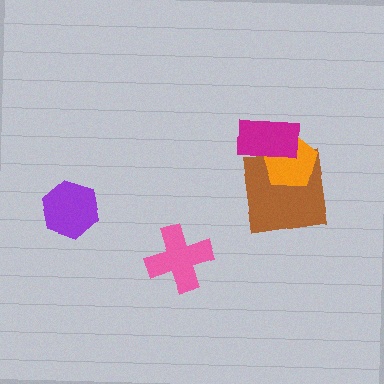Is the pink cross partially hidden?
No, no other shape covers it.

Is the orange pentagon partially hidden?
Yes, it is partially covered by another shape.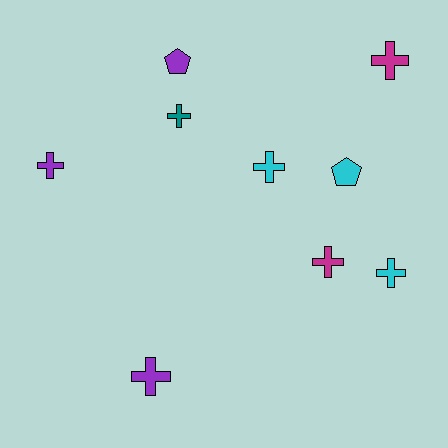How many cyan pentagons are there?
There is 1 cyan pentagon.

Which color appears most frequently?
Cyan, with 3 objects.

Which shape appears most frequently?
Cross, with 7 objects.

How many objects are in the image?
There are 9 objects.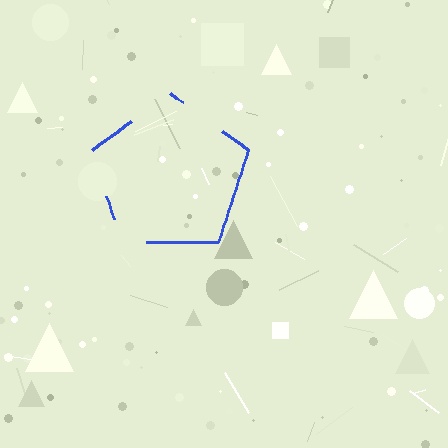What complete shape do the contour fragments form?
The contour fragments form a pentagon.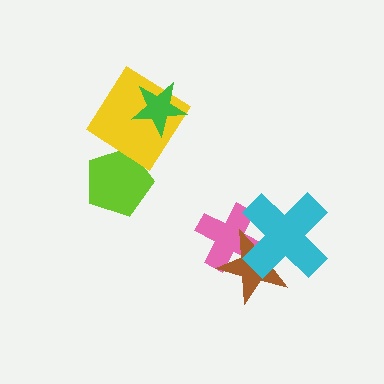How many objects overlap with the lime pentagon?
0 objects overlap with the lime pentagon.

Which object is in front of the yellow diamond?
The green star is in front of the yellow diamond.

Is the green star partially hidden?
No, no other shape covers it.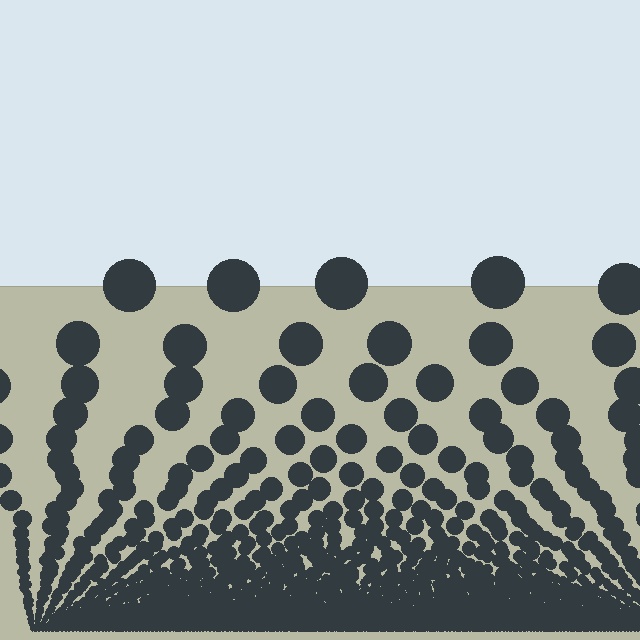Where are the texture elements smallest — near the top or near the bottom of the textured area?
Near the bottom.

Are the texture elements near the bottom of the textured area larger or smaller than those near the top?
Smaller. The gradient is inverted — elements near the bottom are smaller and denser.